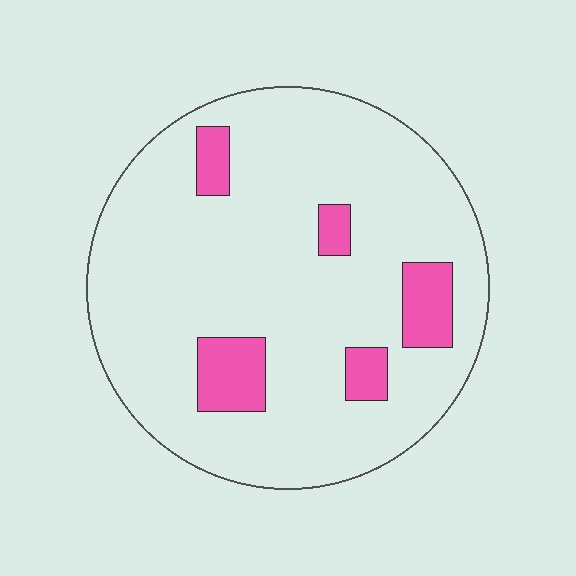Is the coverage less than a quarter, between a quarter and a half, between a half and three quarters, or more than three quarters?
Less than a quarter.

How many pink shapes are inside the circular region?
5.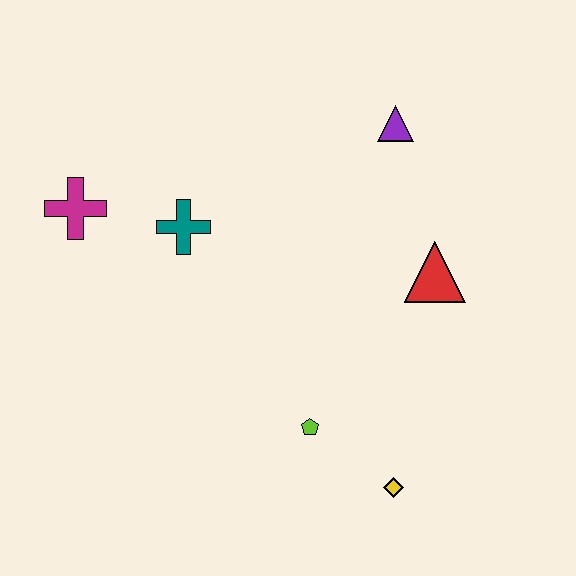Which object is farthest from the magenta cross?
The yellow diamond is farthest from the magenta cross.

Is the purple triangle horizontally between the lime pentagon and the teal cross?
No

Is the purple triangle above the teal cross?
Yes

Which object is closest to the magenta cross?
The teal cross is closest to the magenta cross.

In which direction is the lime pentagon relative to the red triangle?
The lime pentagon is below the red triangle.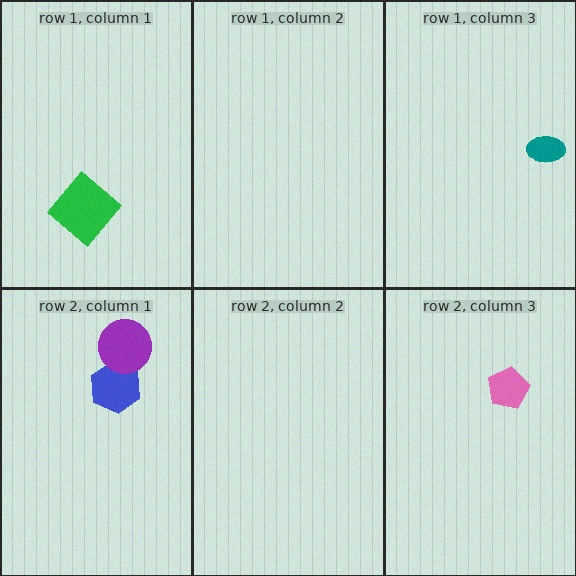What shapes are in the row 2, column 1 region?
The blue hexagon, the purple circle.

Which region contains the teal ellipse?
The row 1, column 3 region.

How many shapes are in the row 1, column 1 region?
1.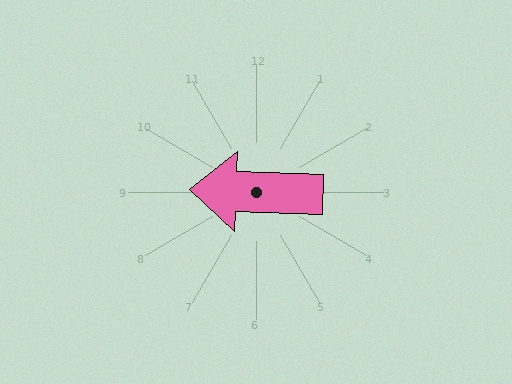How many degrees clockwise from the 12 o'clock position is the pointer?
Approximately 272 degrees.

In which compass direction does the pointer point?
West.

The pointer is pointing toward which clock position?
Roughly 9 o'clock.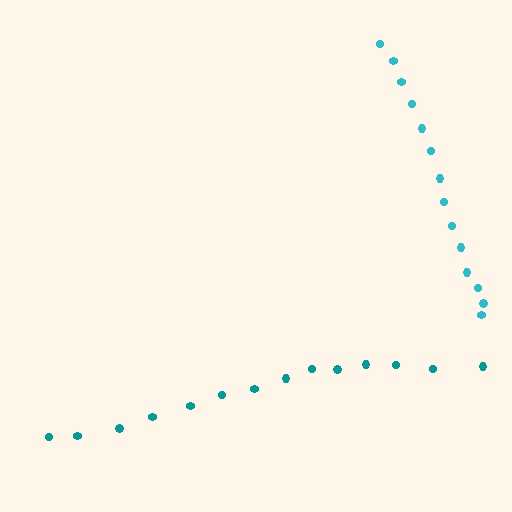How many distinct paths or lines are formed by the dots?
There are 2 distinct paths.